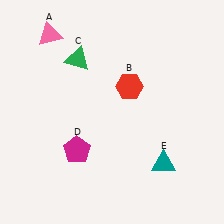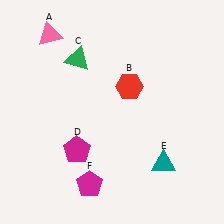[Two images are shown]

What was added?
A magenta pentagon (F) was added in Image 2.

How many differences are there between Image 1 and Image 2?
There is 1 difference between the two images.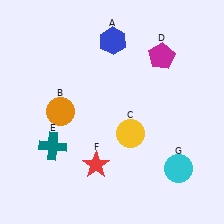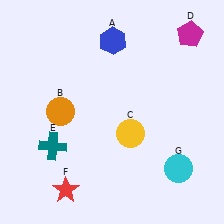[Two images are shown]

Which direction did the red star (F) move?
The red star (F) moved left.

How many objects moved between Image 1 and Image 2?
2 objects moved between the two images.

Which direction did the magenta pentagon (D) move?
The magenta pentagon (D) moved right.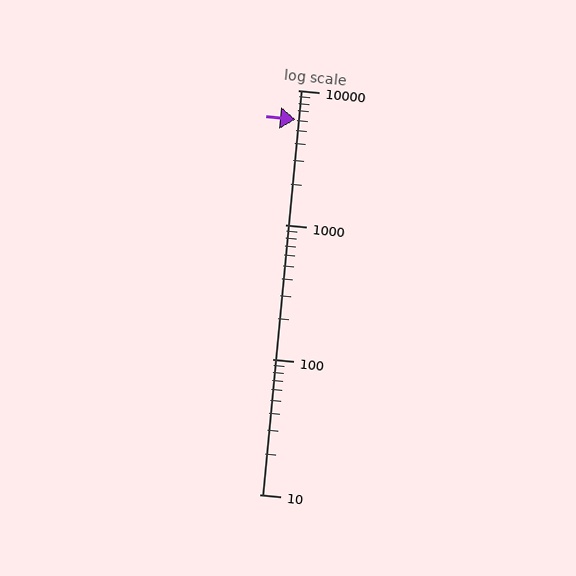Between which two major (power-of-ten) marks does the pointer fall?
The pointer is between 1000 and 10000.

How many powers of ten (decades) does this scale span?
The scale spans 3 decades, from 10 to 10000.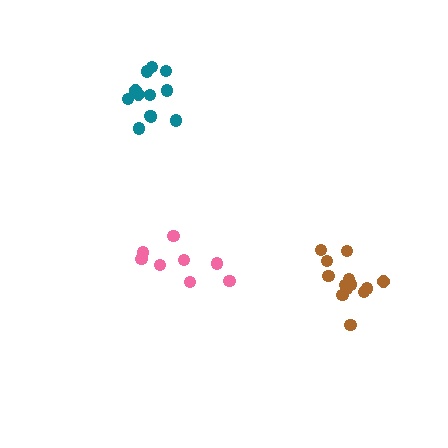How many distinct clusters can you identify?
There are 3 distinct clusters.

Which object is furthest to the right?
The brown cluster is rightmost.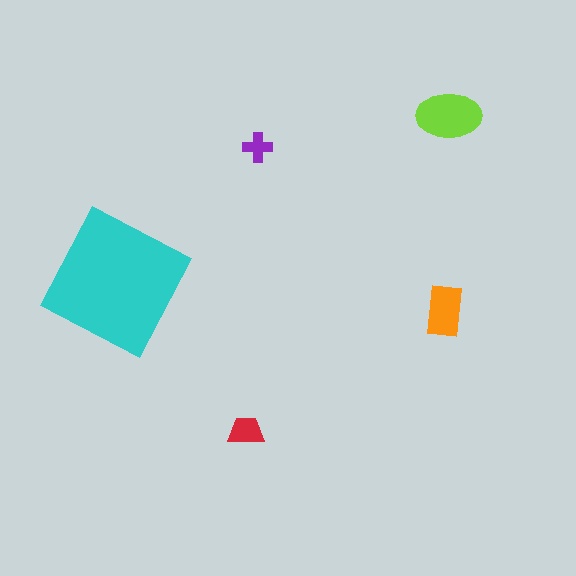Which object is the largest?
The cyan square.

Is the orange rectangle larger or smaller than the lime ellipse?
Smaller.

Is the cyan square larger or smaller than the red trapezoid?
Larger.